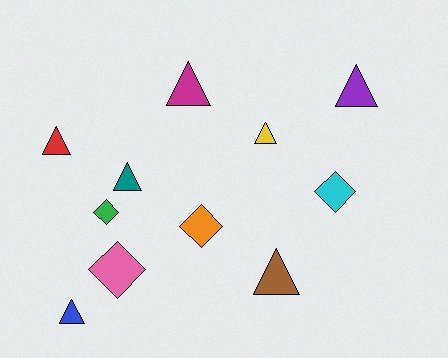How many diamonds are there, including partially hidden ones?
There are 4 diamonds.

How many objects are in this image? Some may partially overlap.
There are 11 objects.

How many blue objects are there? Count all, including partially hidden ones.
There is 1 blue object.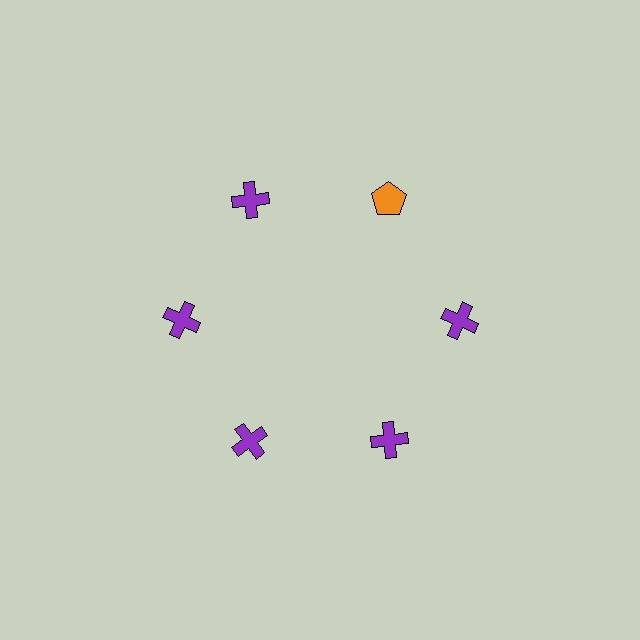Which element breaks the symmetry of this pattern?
The orange pentagon at roughly the 1 o'clock position breaks the symmetry. All other shapes are purple crosses.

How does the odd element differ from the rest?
It differs in both color (orange instead of purple) and shape (pentagon instead of cross).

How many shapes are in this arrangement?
There are 6 shapes arranged in a ring pattern.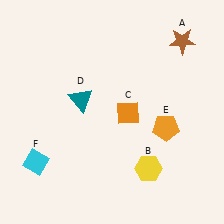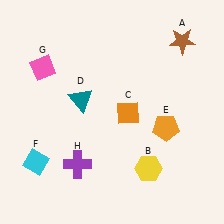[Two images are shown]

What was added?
A pink diamond (G), a purple cross (H) were added in Image 2.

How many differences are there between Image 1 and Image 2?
There are 2 differences between the two images.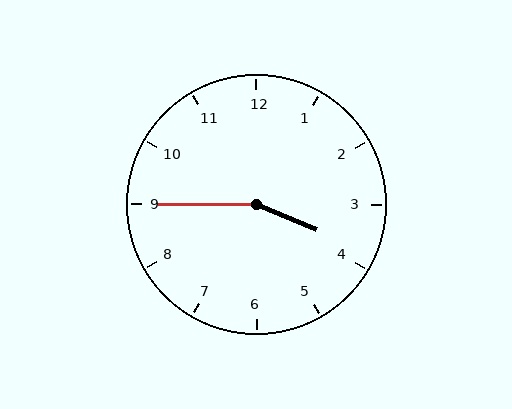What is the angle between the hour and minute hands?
Approximately 158 degrees.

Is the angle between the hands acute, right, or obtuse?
It is obtuse.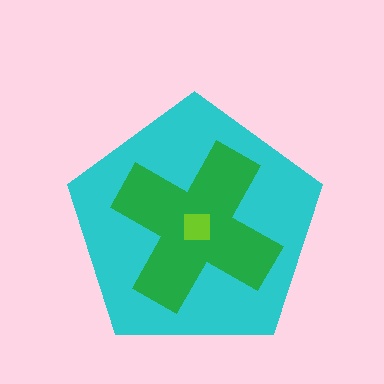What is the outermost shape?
The cyan pentagon.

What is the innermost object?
The lime square.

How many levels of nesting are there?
3.